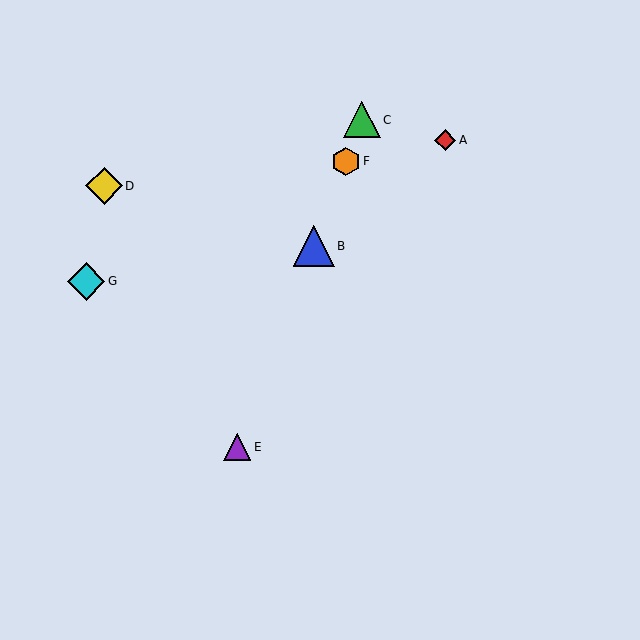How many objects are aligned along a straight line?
4 objects (B, C, E, F) are aligned along a straight line.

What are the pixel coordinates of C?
Object C is at (362, 120).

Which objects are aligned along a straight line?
Objects B, C, E, F are aligned along a straight line.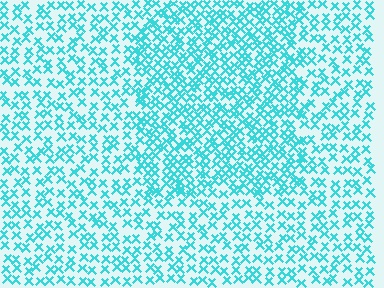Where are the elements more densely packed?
The elements are more densely packed inside the rectangle boundary.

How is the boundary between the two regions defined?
The boundary is defined by a change in element density (approximately 1.7x ratio). All elements are the same color, size, and shape.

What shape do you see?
I see a rectangle.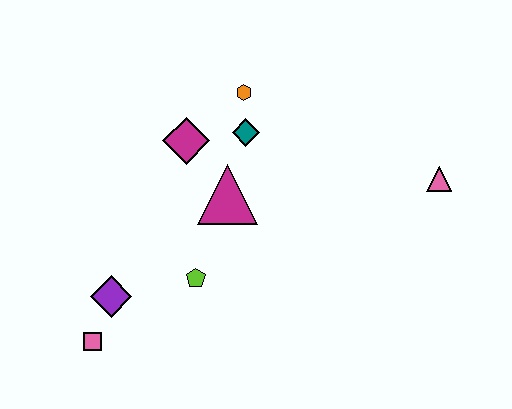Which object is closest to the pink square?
The purple diamond is closest to the pink square.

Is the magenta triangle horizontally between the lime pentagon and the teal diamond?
Yes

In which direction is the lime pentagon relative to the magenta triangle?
The lime pentagon is below the magenta triangle.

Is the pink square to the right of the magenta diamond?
No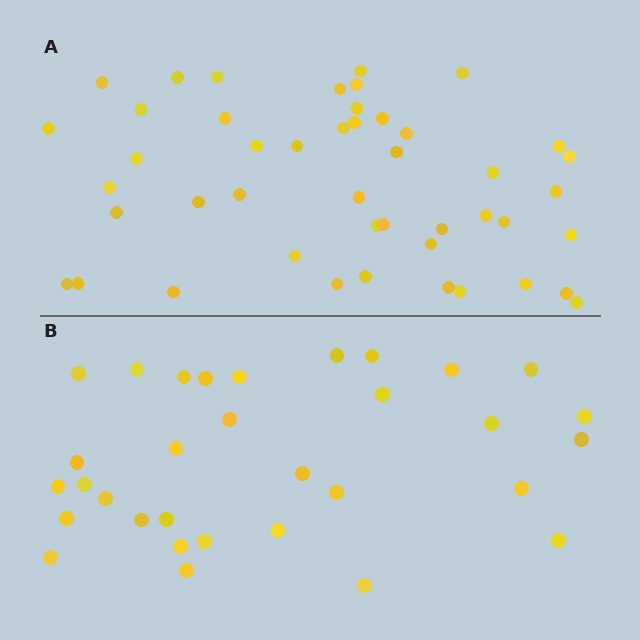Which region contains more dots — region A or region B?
Region A (the top region) has more dots.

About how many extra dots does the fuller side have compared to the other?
Region A has approximately 15 more dots than region B.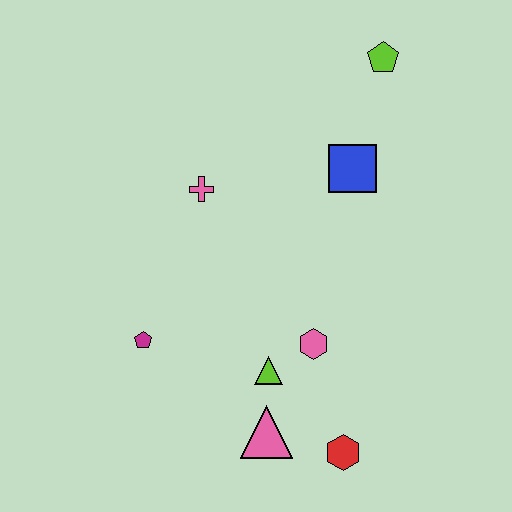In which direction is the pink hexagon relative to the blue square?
The pink hexagon is below the blue square.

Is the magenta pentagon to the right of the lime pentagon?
No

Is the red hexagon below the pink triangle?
Yes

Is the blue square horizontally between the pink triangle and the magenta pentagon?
No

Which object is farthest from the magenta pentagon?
The lime pentagon is farthest from the magenta pentagon.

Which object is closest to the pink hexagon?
The lime triangle is closest to the pink hexagon.